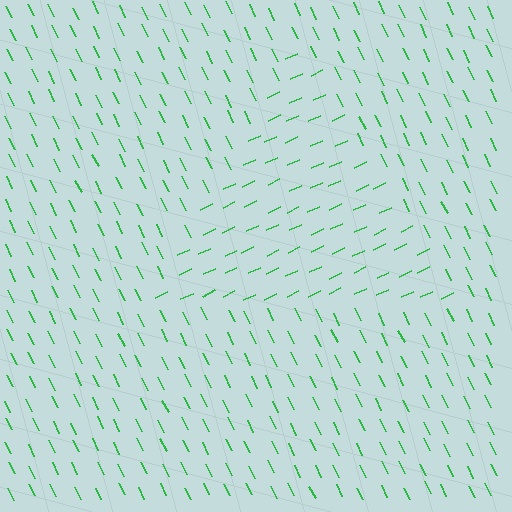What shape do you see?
I see a triangle.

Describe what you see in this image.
The image is filled with small green line segments. A triangle region in the image has lines oriented differently from the surrounding lines, creating a visible texture boundary.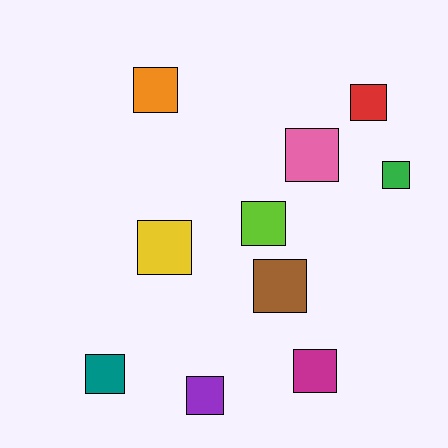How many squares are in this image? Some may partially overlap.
There are 10 squares.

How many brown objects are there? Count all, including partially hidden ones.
There is 1 brown object.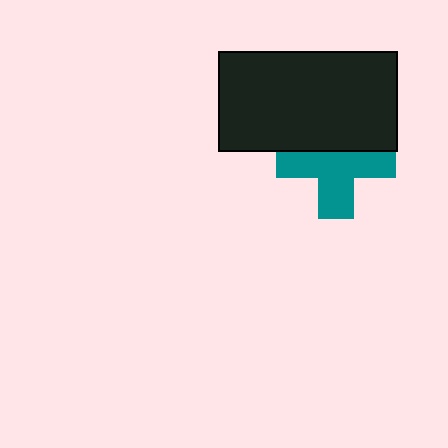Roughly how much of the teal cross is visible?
About half of it is visible (roughly 63%).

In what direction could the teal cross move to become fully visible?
The teal cross could move down. That would shift it out from behind the black rectangle entirely.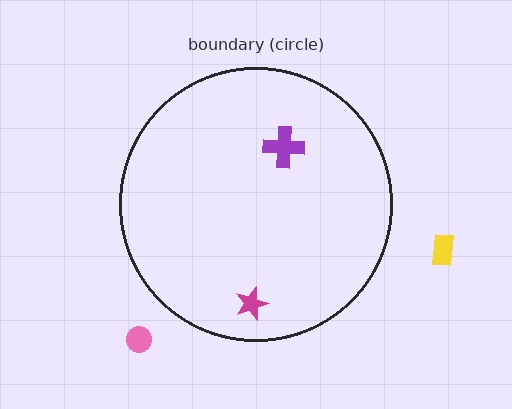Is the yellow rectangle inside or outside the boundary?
Outside.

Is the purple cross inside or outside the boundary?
Inside.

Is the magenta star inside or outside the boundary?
Inside.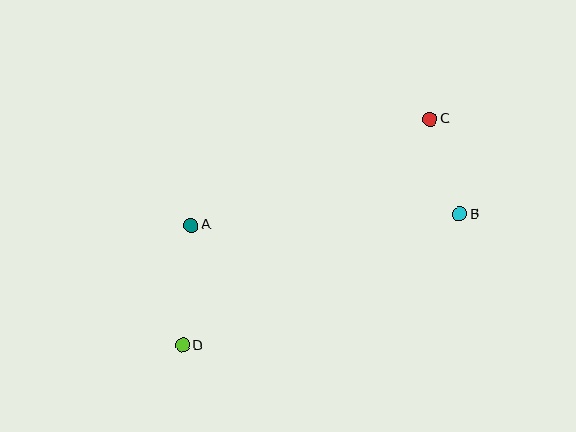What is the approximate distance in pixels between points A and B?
The distance between A and B is approximately 269 pixels.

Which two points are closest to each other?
Points B and C are closest to each other.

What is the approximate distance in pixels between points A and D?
The distance between A and D is approximately 121 pixels.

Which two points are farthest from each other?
Points C and D are farthest from each other.